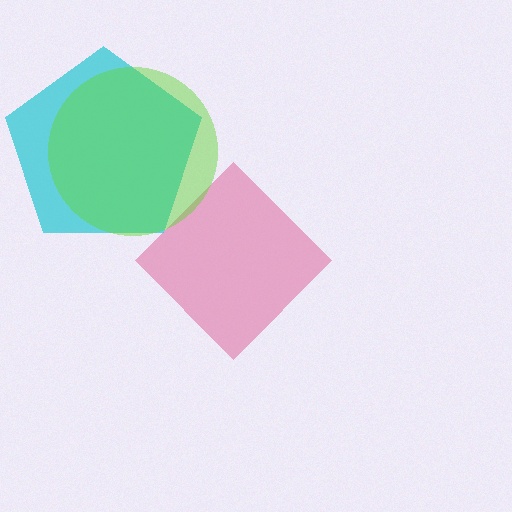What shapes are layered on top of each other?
The layered shapes are: a pink diamond, a cyan pentagon, a lime circle.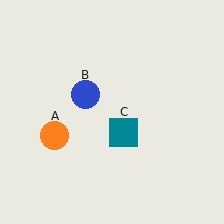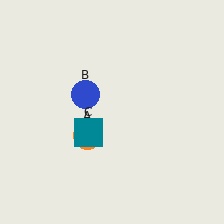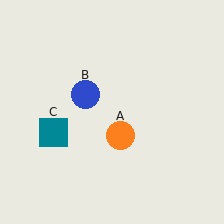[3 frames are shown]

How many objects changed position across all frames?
2 objects changed position: orange circle (object A), teal square (object C).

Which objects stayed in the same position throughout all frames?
Blue circle (object B) remained stationary.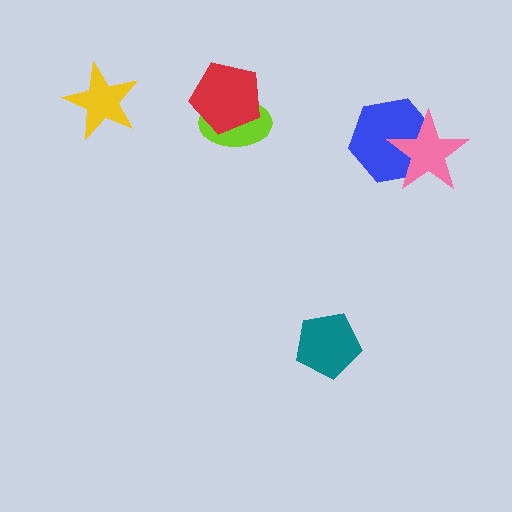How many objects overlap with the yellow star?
0 objects overlap with the yellow star.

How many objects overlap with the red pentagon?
1 object overlaps with the red pentagon.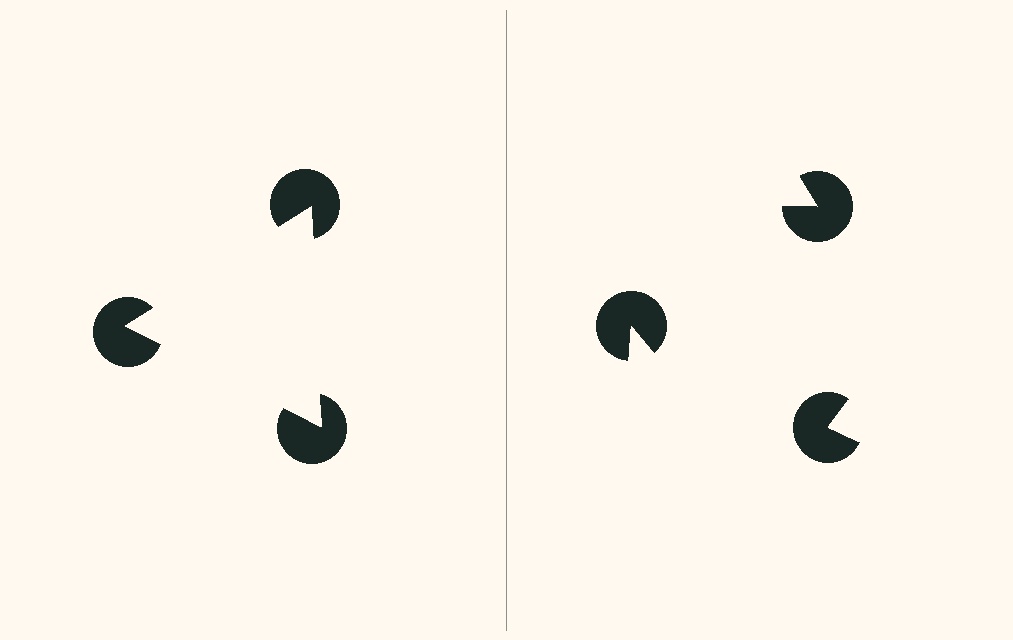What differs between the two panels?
The pac-man discs are positioned identically on both sides; only the wedge orientations differ. On the left they align to a triangle; on the right they are misaligned.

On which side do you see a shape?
An illusory triangle appears on the left side. On the right side the wedge cuts are rotated, so no coherent shape forms.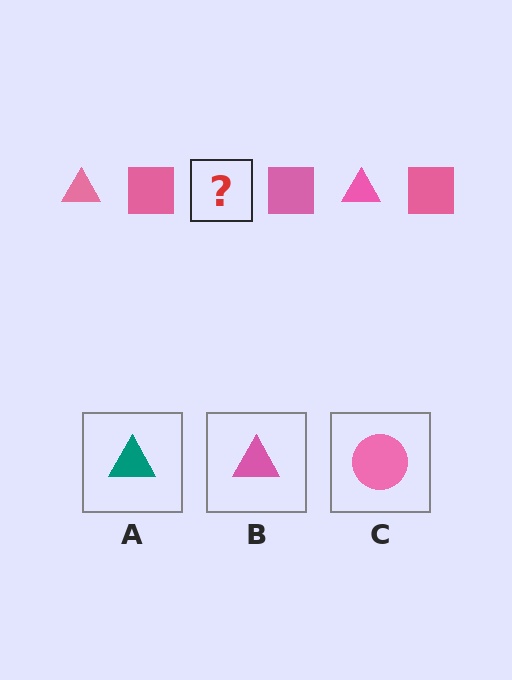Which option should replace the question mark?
Option B.